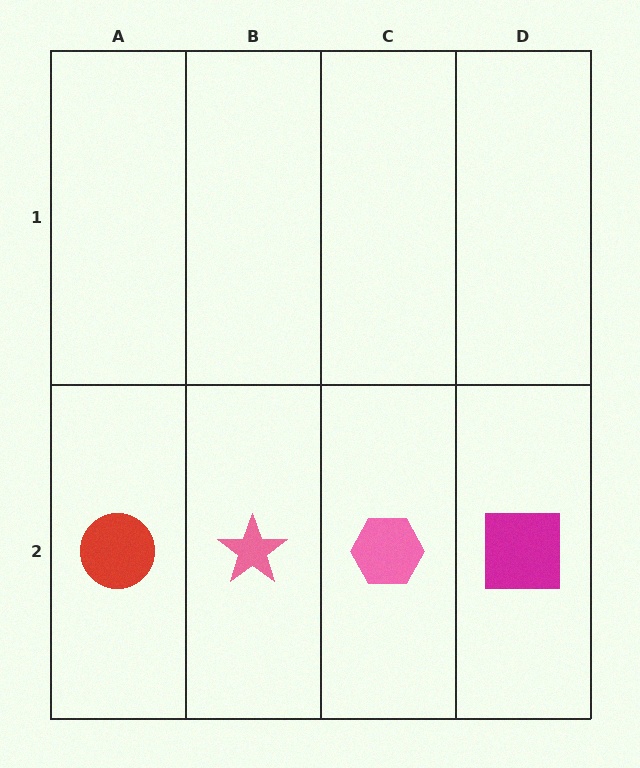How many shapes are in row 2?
4 shapes.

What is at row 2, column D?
A magenta square.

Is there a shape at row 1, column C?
No, that cell is empty.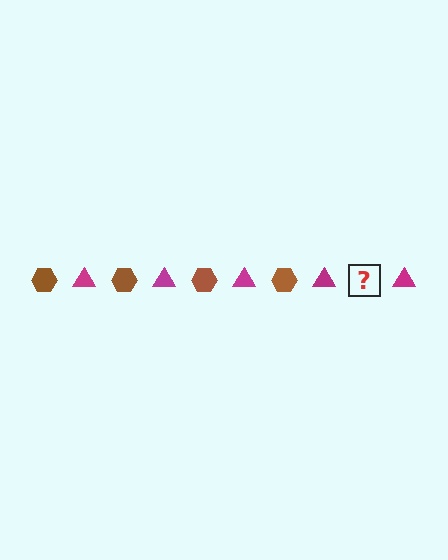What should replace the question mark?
The question mark should be replaced with a brown hexagon.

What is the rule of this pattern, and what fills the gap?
The rule is that the pattern alternates between brown hexagon and magenta triangle. The gap should be filled with a brown hexagon.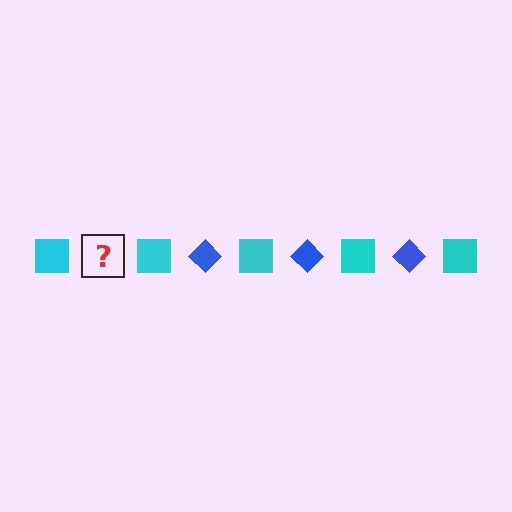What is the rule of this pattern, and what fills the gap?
The rule is that the pattern alternates between cyan square and blue diamond. The gap should be filled with a blue diamond.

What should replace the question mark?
The question mark should be replaced with a blue diamond.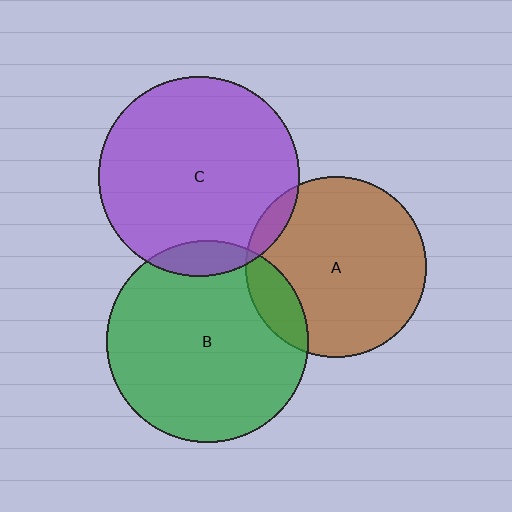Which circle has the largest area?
Circle B (green).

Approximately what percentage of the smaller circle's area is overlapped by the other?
Approximately 15%.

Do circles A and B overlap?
Yes.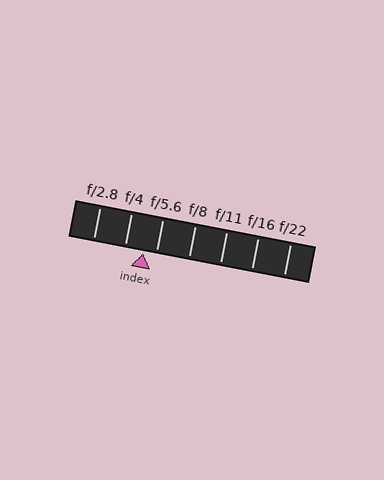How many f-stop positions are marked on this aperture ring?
There are 7 f-stop positions marked.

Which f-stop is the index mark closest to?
The index mark is closest to f/5.6.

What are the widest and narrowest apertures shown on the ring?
The widest aperture shown is f/2.8 and the narrowest is f/22.